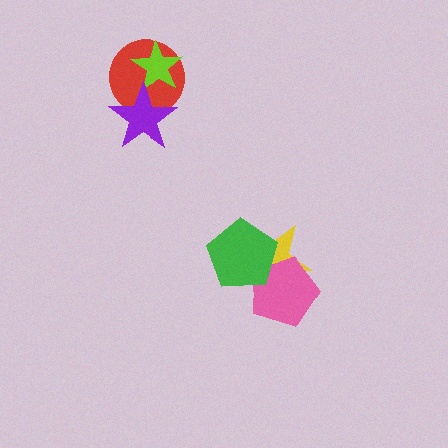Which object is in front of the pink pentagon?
The green pentagon is in front of the pink pentagon.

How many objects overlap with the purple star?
2 objects overlap with the purple star.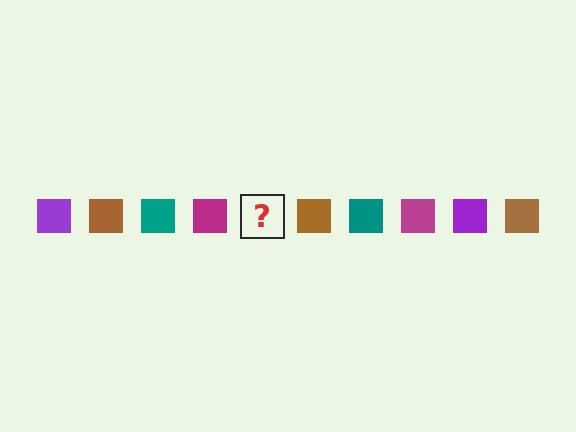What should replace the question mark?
The question mark should be replaced with a purple square.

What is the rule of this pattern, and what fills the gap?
The rule is that the pattern cycles through purple, brown, teal, magenta squares. The gap should be filled with a purple square.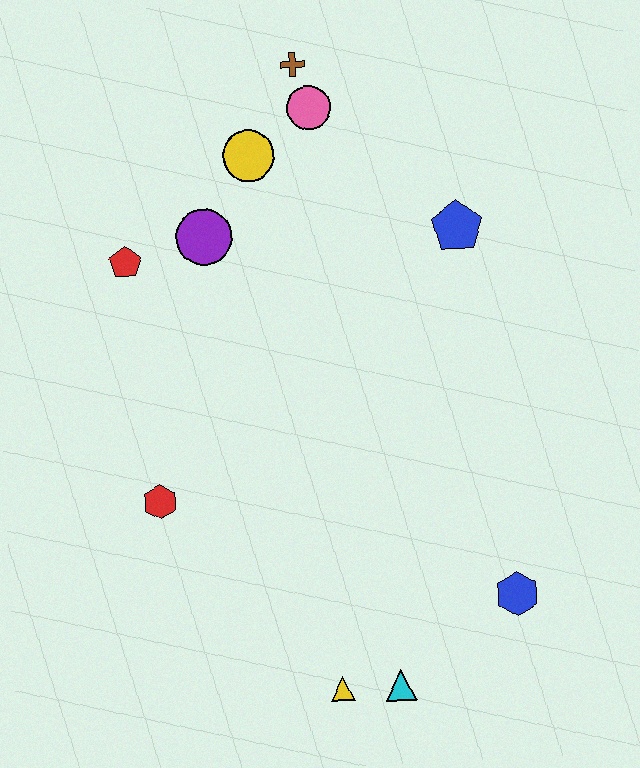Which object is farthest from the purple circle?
The cyan triangle is farthest from the purple circle.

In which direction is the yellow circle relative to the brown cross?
The yellow circle is below the brown cross.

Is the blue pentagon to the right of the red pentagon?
Yes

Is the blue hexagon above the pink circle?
No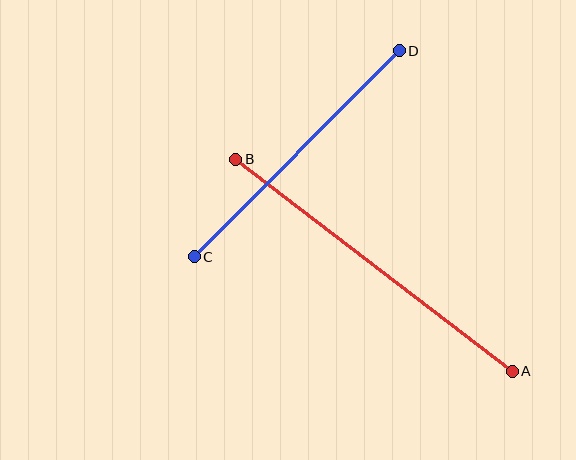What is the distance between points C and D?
The distance is approximately 291 pixels.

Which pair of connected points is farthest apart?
Points A and B are farthest apart.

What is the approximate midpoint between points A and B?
The midpoint is at approximately (374, 265) pixels.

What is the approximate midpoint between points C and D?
The midpoint is at approximately (297, 154) pixels.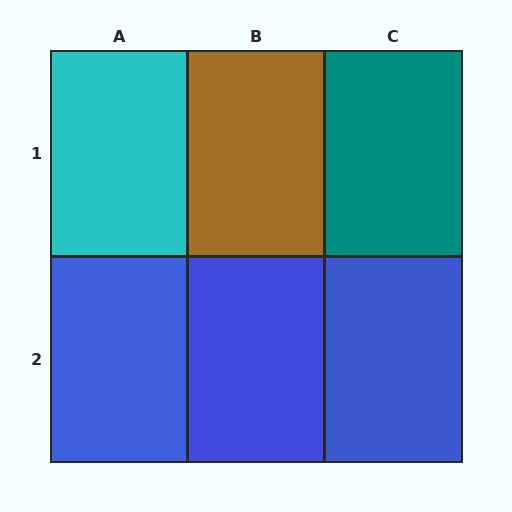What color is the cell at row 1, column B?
Brown.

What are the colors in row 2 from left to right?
Blue, blue, blue.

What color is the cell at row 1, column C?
Teal.